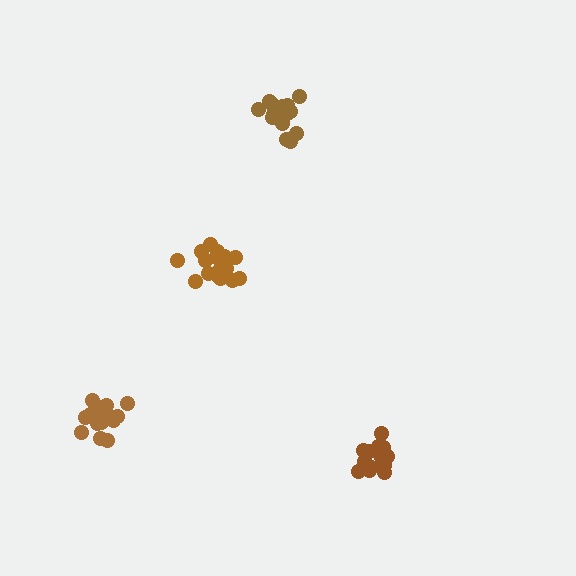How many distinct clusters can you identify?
There are 4 distinct clusters.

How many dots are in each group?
Group 1: 17 dots, Group 2: 16 dots, Group 3: 15 dots, Group 4: 18 dots (66 total).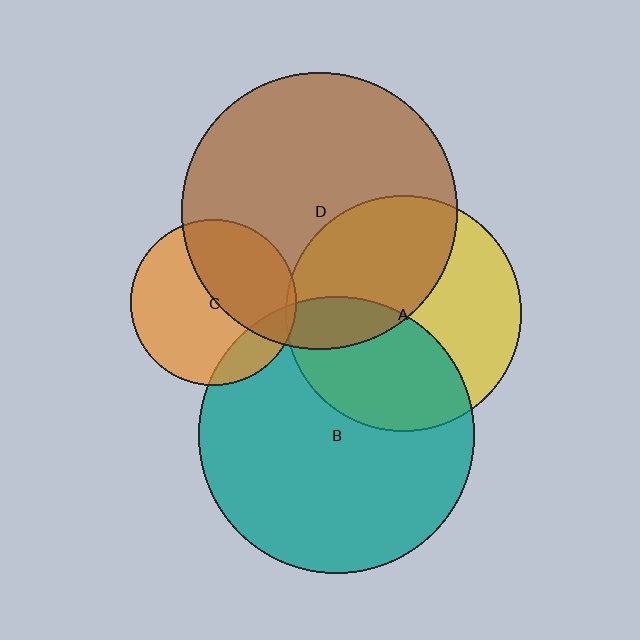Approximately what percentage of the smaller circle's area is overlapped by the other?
Approximately 5%.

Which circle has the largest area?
Circle B (teal).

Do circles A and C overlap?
Yes.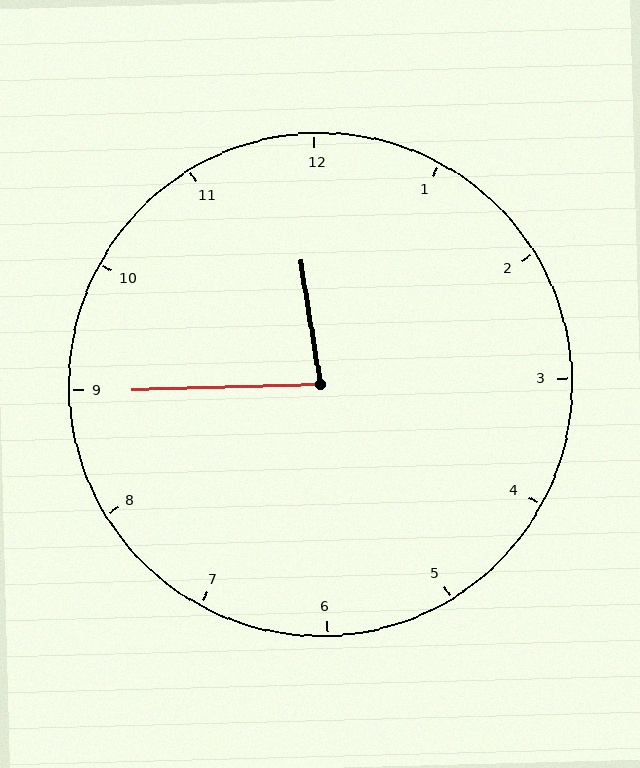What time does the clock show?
11:45.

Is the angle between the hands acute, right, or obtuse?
It is acute.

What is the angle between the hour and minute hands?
Approximately 82 degrees.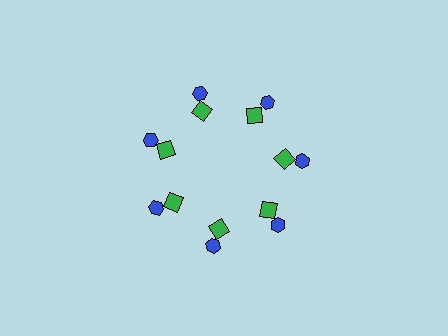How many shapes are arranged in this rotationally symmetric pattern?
There are 14 shapes, arranged in 7 groups of 2.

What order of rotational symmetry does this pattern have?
This pattern has 7-fold rotational symmetry.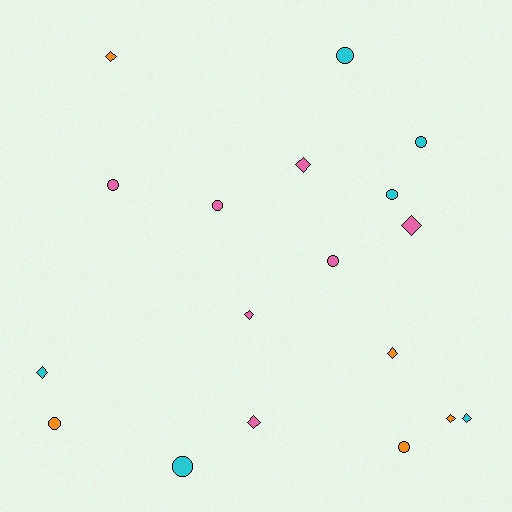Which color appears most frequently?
Pink, with 7 objects.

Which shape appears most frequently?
Circle, with 9 objects.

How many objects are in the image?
There are 18 objects.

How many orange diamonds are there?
There are 3 orange diamonds.